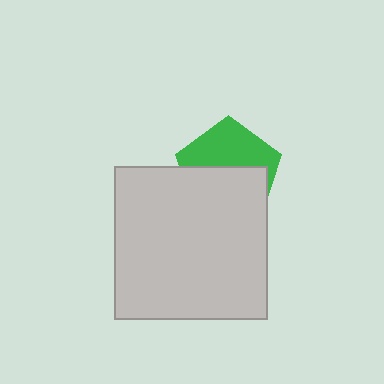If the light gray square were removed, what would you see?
You would see the complete green pentagon.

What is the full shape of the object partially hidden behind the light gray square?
The partially hidden object is a green pentagon.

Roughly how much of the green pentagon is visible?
About half of it is visible (roughly 45%).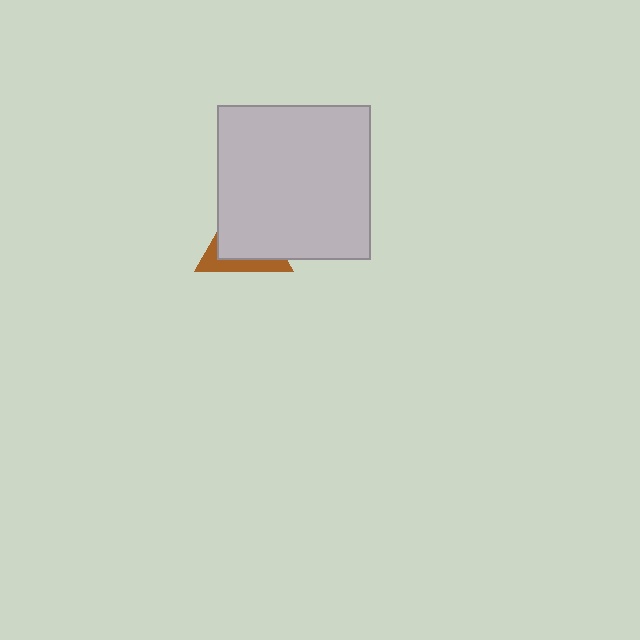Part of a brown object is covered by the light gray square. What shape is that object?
It is a triangle.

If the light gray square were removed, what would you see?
You would see the complete brown triangle.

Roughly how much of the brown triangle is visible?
A small part of it is visible (roughly 32%).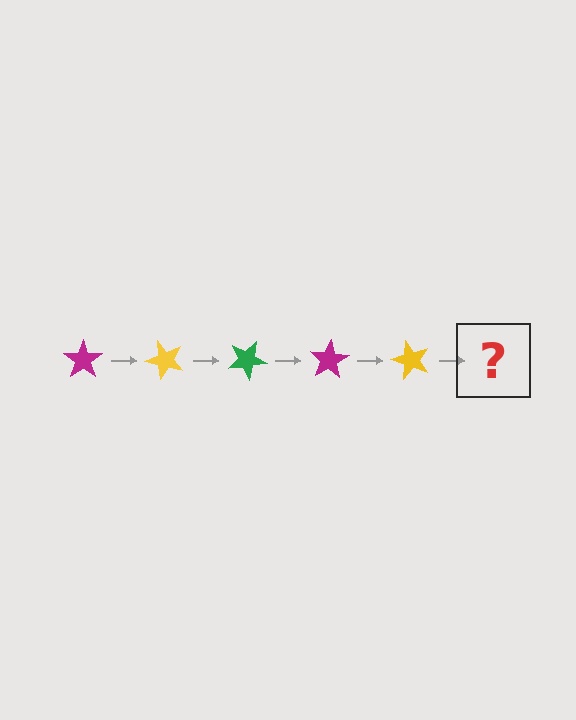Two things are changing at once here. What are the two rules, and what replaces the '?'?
The two rules are that it rotates 50 degrees each step and the color cycles through magenta, yellow, and green. The '?' should be a green star, rotated 250 degrees from the start.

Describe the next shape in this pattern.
It should be a green star, rotated 250 degrees from the start.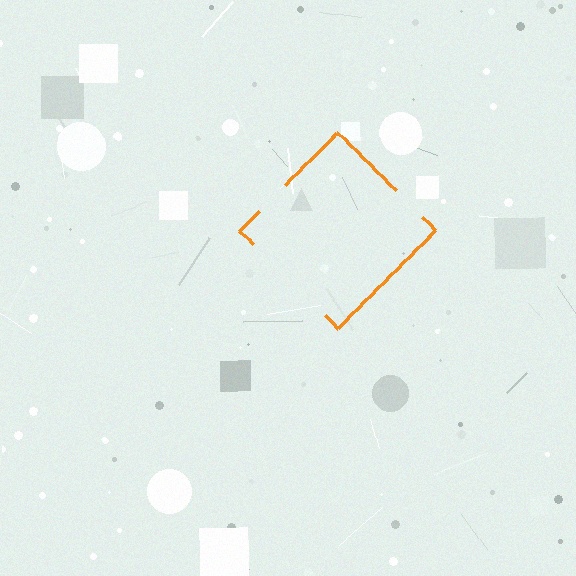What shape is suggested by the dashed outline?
The dashed outline suggests a diamond.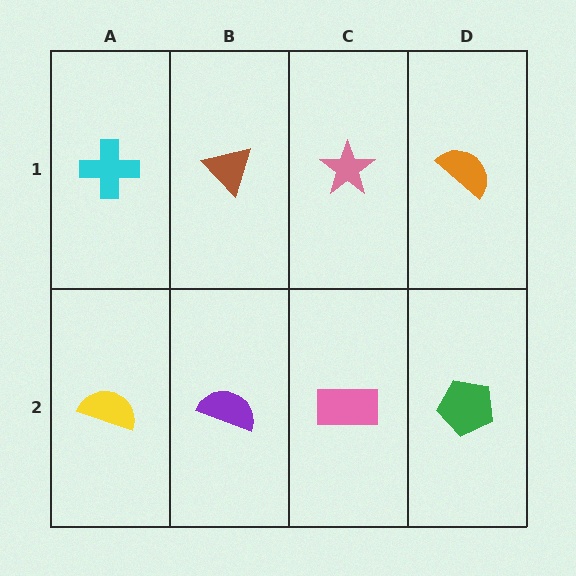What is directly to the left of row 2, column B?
A yellow semicircle.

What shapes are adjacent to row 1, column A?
A yellow semicircle (row 2, column A), a brown triangle (row 1, column B).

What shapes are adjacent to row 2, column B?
A brown triangle (row 1, column B), a yellow semicircle (row 2, column A), a pink rectangle (row 2, column C).